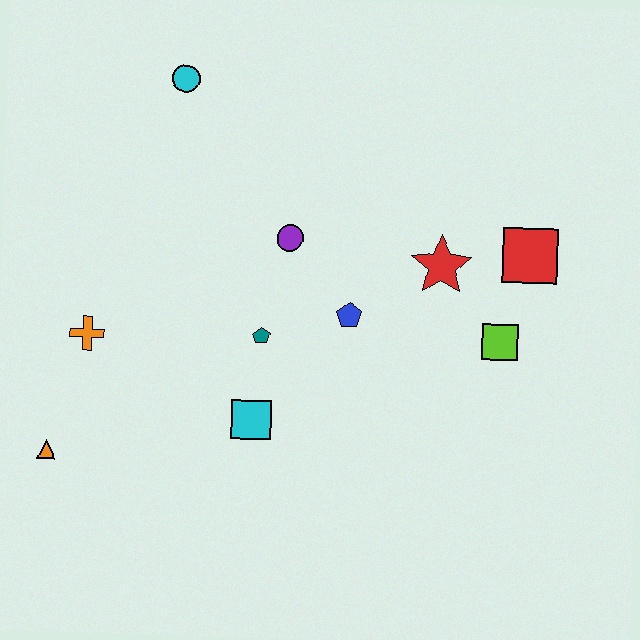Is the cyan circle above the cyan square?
Yes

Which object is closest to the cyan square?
The teal pentagon is closest to the cyan square.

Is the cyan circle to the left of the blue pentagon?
Yes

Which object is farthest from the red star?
The orange triangle is farthest from the red star.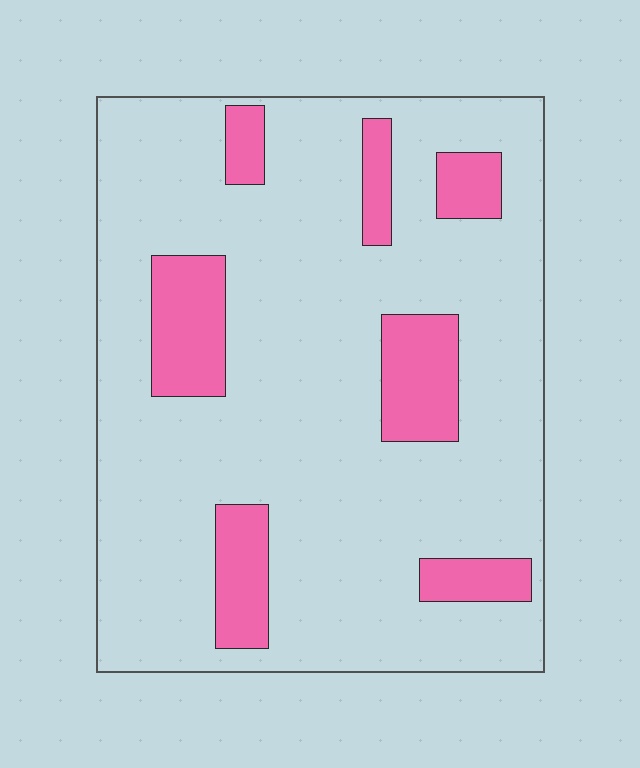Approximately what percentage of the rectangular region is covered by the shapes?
Approximately 15%.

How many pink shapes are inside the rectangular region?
7.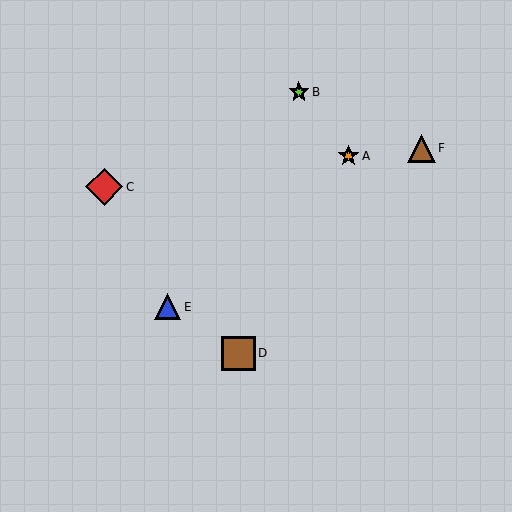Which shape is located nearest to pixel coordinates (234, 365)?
The brown square (labeled D) at (238, 353) is nearest to that location.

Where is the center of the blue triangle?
The center of the blue triangle is at (168, 307).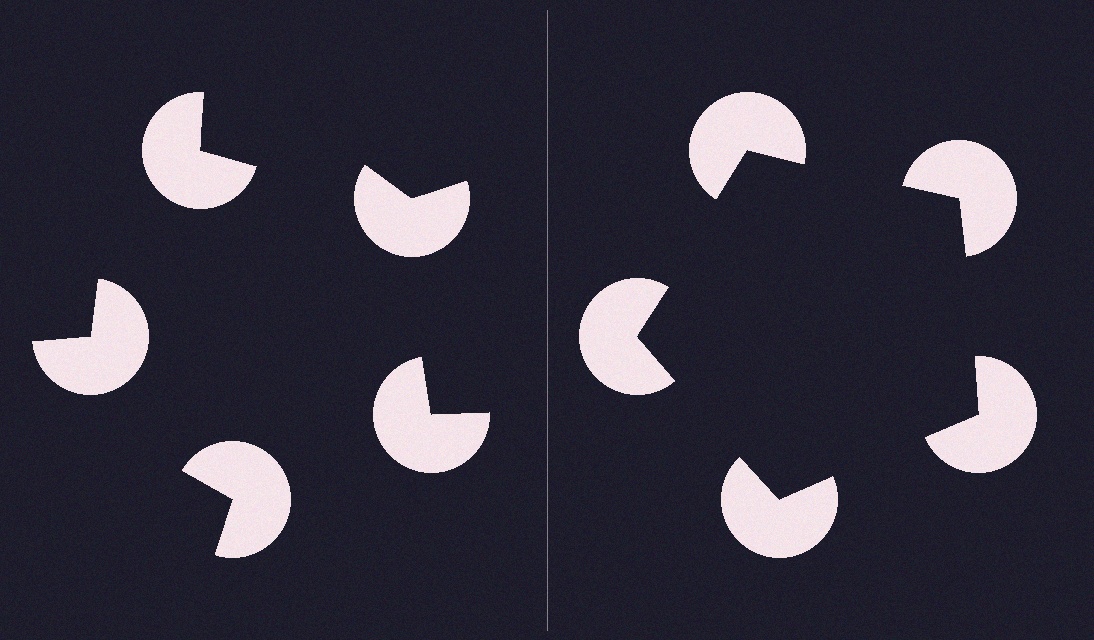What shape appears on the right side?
An illusory pentagon.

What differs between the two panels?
The pac-man discs are positioned identically on both sides; only the wedge orientations differ. On the right they align to a pentagon; on the left they are misaligned.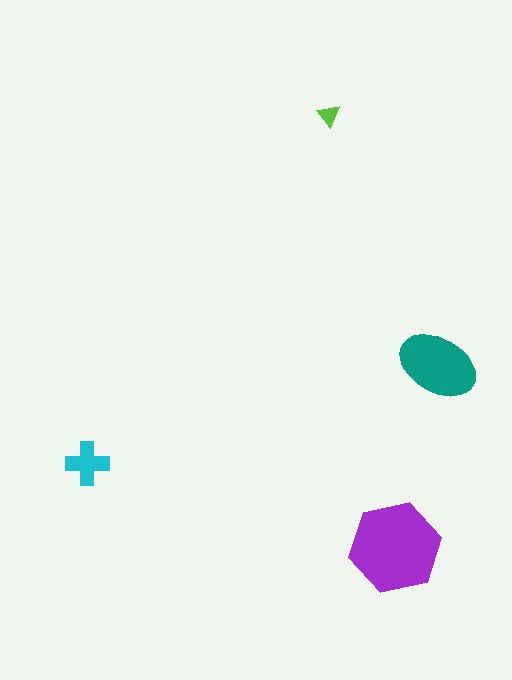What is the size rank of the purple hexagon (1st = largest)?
1st.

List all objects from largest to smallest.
The purple hexagon, the teal ellipse, the cyan cross, the lime triangle.